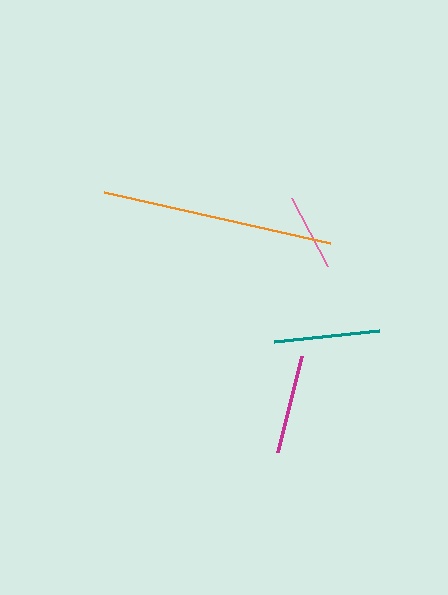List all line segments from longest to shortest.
From longest to shortest: orange, teal, magenta, pink.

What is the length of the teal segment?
The teal segment is approximately 106 pixels long.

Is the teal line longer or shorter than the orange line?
The orange line is longer than the teal line.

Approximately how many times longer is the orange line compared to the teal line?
The orange line is approximately 2.2 times the length of the teal line.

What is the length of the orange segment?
The orange segment is approximately 232 pixels long.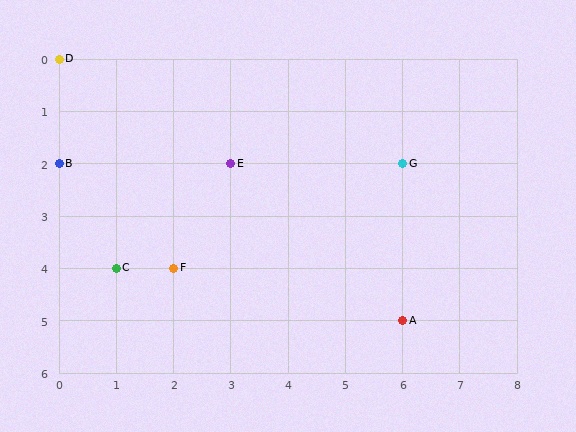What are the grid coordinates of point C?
Point C is at grid coordinates (1, 4).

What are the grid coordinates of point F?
Point F is at grid coordinates (2, 4).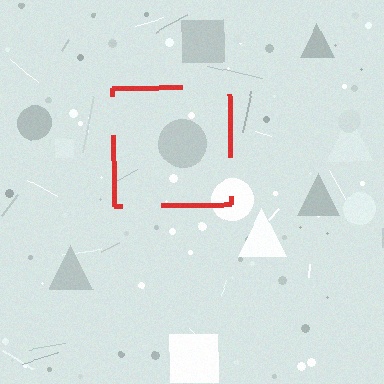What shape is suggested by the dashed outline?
The dashed outline suggests a square.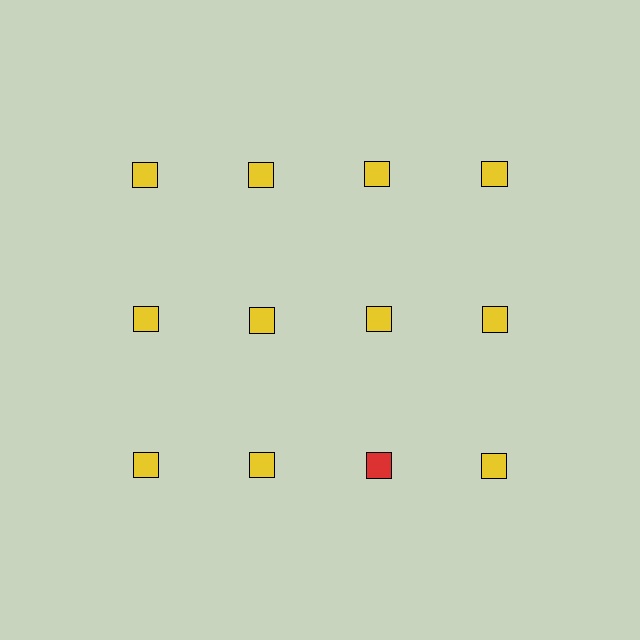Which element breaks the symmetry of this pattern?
The red square in the third row, center column breaks the symmetry. All other shapes are yellow squares.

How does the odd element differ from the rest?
It has a different color: red instead of yellow.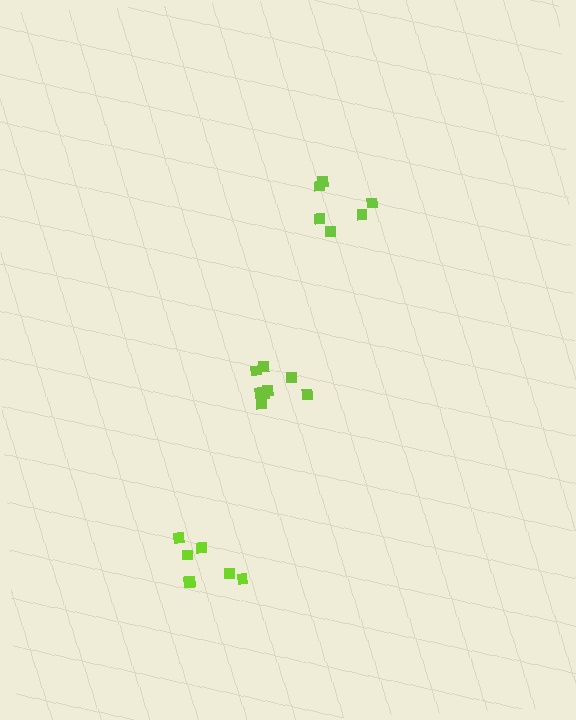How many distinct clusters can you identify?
There are 3 distinct clusters.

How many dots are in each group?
Group 1: 6 dots, Group 2: 7 dots, Group 3: 8 dots (21 total).